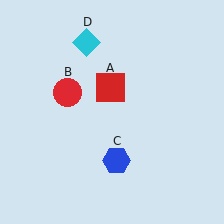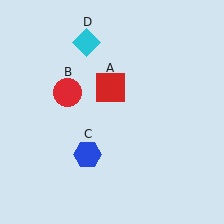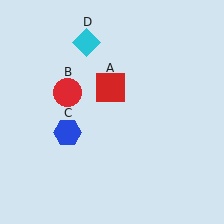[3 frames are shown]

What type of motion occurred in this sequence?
The blue hexagon (object C) rotated clockwise around the center of the scene.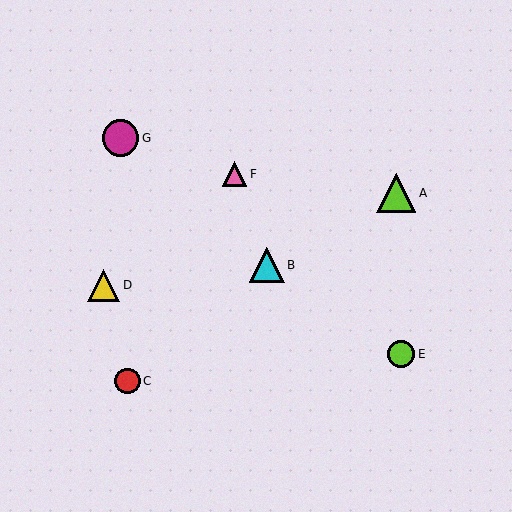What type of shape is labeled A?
Shape A is a lime triangle.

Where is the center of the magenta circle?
The center of the magenta circle is at (120, 138).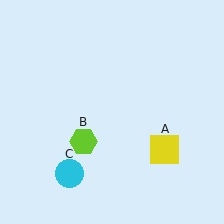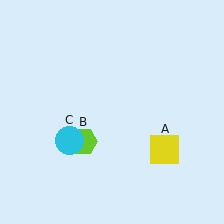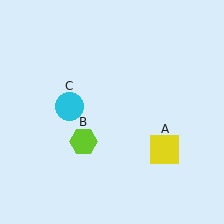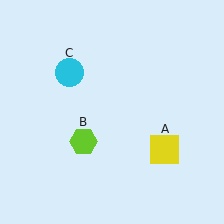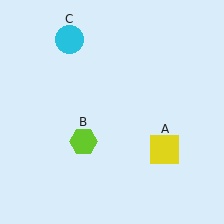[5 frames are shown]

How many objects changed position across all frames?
1 object changed position: cyan circle (object C).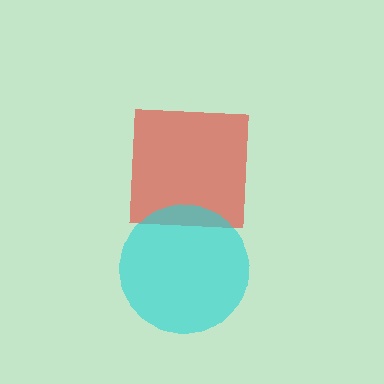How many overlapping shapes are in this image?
There are 2 overlapping shapes in the image.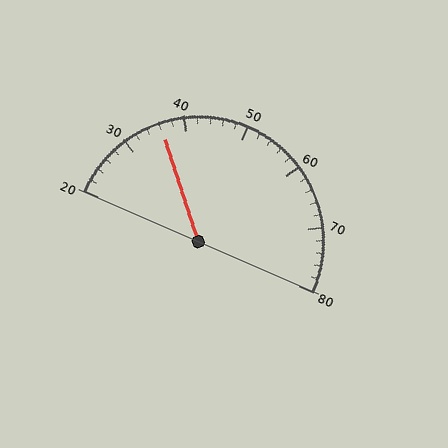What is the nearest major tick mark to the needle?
The nearest major tick mark is 40.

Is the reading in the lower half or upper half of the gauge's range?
The reading is in the lower half of the range (20 to 80).